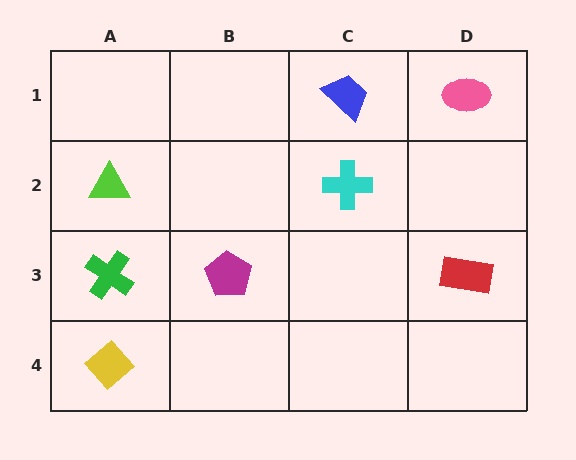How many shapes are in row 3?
3 shapes.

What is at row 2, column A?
A lime triangle.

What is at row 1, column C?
A blue trapezoid.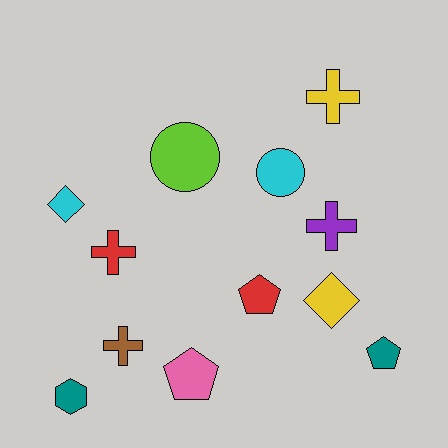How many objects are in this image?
There are 12 objects.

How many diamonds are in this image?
There are 2 diamonds.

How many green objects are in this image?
There are no green objects.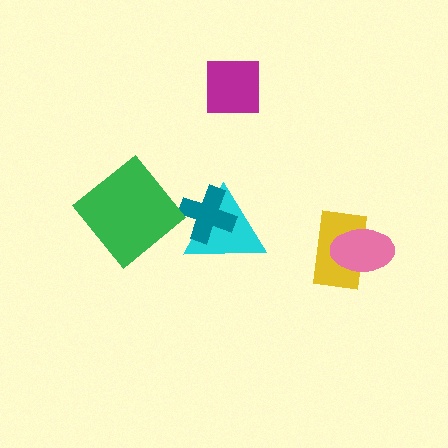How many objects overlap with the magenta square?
0 objects overlap with the magenta square.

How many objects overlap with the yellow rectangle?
1 object overlaps with the yellow rectangle.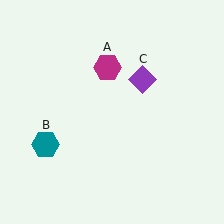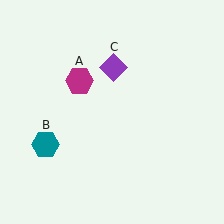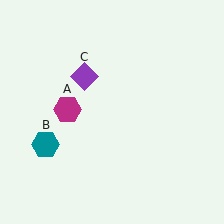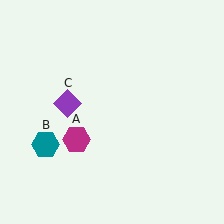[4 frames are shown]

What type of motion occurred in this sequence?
The magenta hexagon (object A), purple diamond (object C) rotated counterclockwise around the center of the scene.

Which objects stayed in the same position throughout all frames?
Teal hexagon (object B) remained stationary.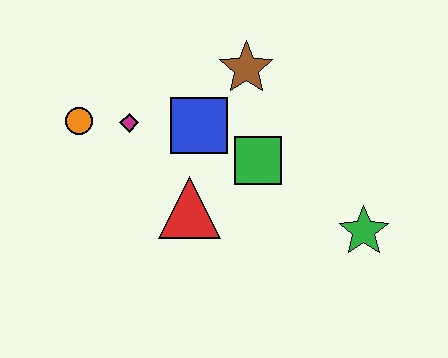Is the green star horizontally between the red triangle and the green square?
No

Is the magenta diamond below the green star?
No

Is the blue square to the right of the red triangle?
Yes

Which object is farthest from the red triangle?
The green star is farthest from the red triangle.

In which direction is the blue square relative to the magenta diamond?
The blue square is to the right of the magenta diamond.